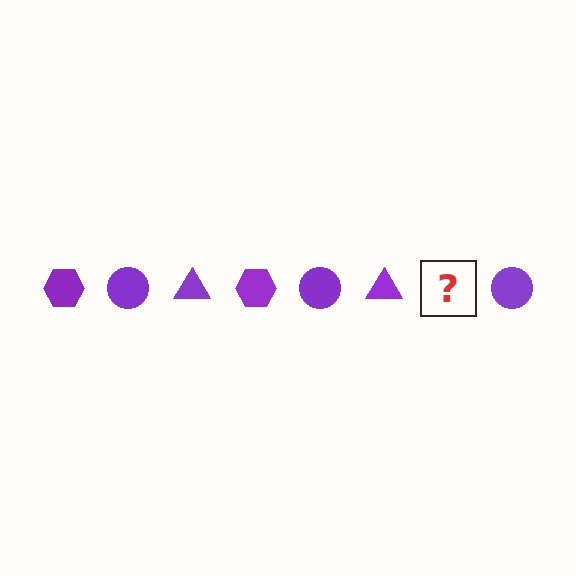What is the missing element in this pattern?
The missing element is a purple hexagon.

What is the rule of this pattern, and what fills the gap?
The rule is that the pattern cycles through hexagon, circle, triangle shapes in purple. The gap should be filled with a purple hexagon.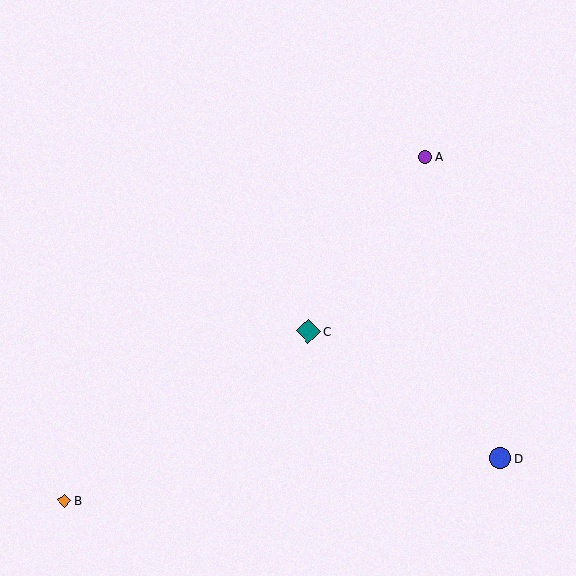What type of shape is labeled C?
Shape C is a teal diamond.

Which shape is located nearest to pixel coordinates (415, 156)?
The purple circle (labeled A) at (425, 157) is nearest to that location.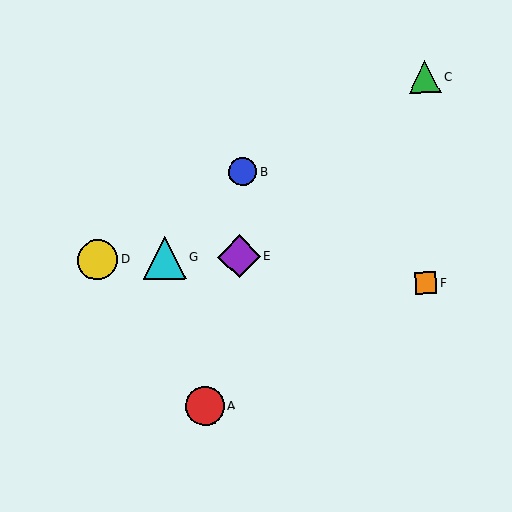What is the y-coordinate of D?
Object D is at y≈259.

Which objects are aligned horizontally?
Objects D, E, G are aligned horizontally.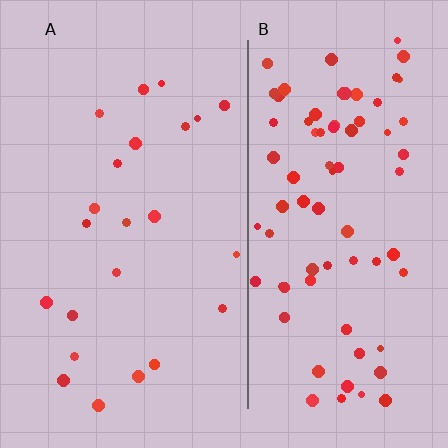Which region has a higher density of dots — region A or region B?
B (the right).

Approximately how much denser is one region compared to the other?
Approximately 3.4× — region B over region A.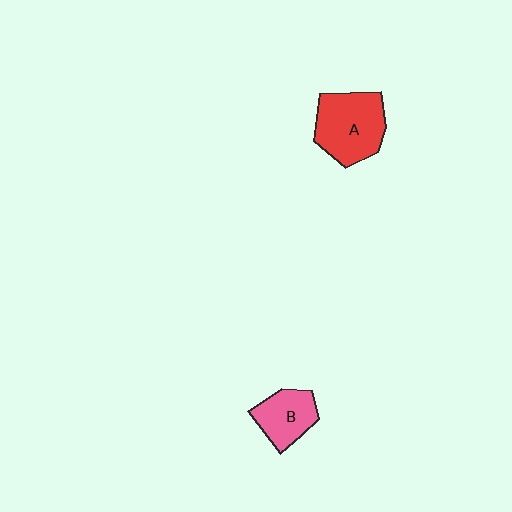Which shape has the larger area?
Shape A (red).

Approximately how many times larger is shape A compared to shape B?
Approximately 1.6 times.